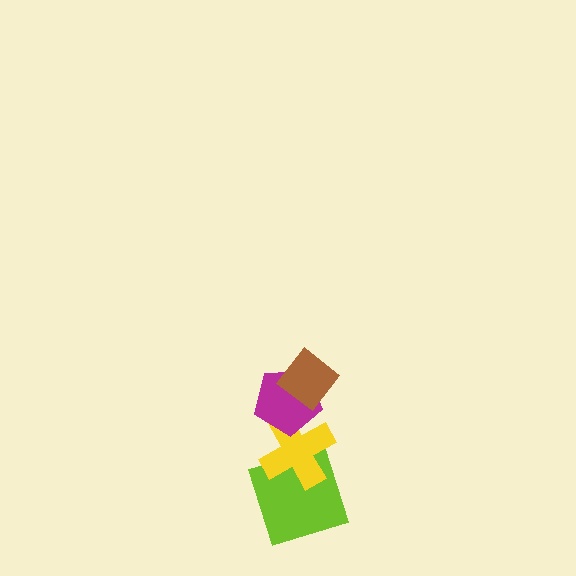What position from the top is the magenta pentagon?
The magenta pentagon is 2nd from the top.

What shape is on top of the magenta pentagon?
The brown diamond is on top of the magenta pentagon.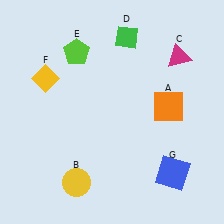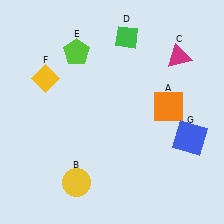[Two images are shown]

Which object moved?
The blue square (G) moved up.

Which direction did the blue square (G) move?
The blue square (G) moved up.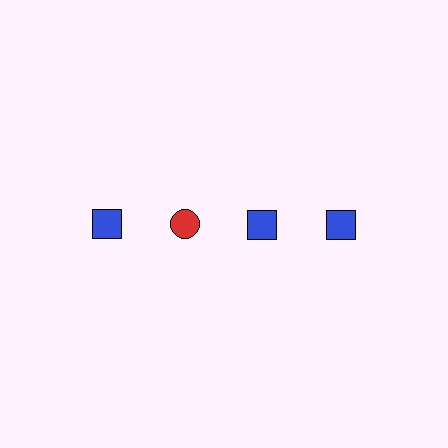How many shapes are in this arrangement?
There are 4 shapes arranged in a grid pattern.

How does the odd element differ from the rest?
It differs in both color (red instead of blue) and shape (circle instead of square).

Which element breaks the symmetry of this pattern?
The red circle in the top row, second from left column breaks the symmetry. All other shapes are blue squares.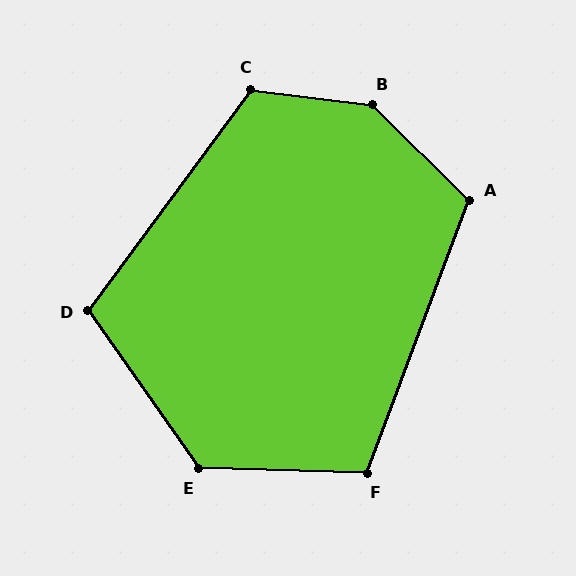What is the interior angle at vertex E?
Approximately 127 degrees (obtuse).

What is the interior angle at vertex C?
Approximately 119 degrees (obtuse).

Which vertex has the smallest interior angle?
D, at approximately 109 degrees.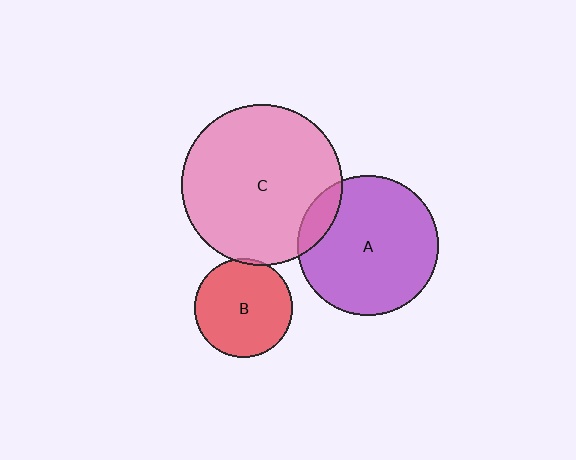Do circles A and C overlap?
Yes.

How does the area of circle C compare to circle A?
Approximately 1.3 times.